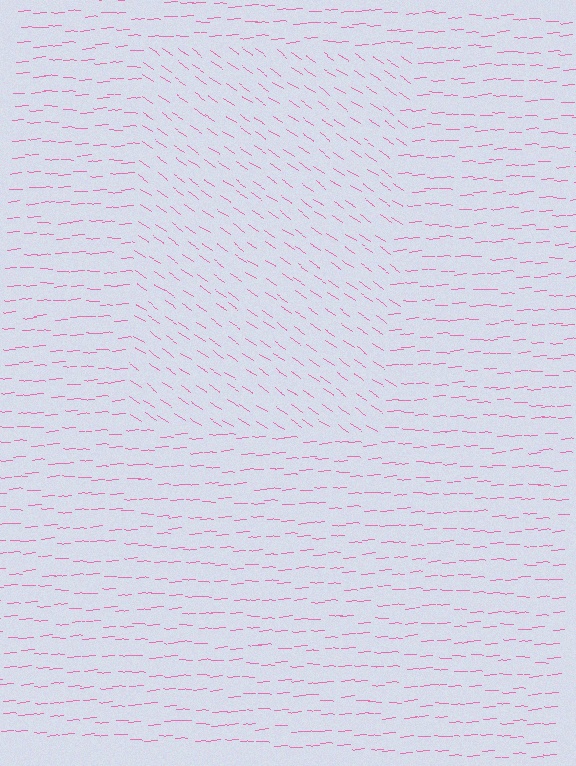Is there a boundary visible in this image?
Yes, there is a texture boundary formed by a change in line orientation.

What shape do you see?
I see a rectangle.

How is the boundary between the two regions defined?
The boundary is defined purely by a change in line orientation (approximately 38 degrees difference). All lines are the same color and thickness.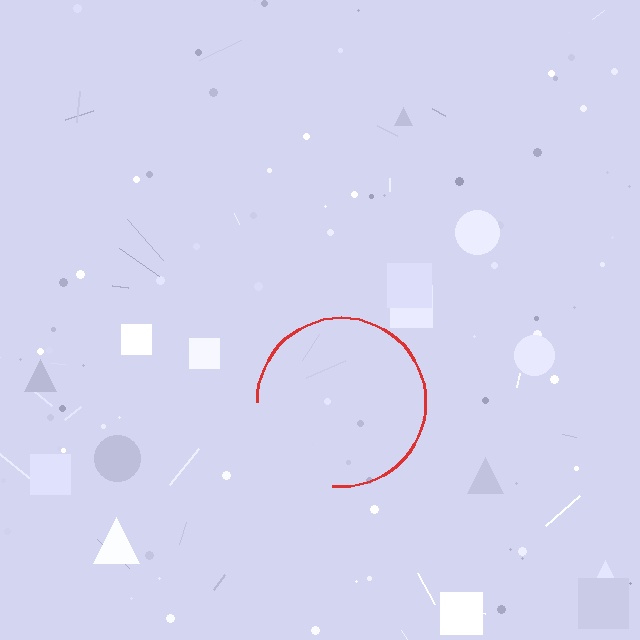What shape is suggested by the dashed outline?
The dashed outline suggests a circle.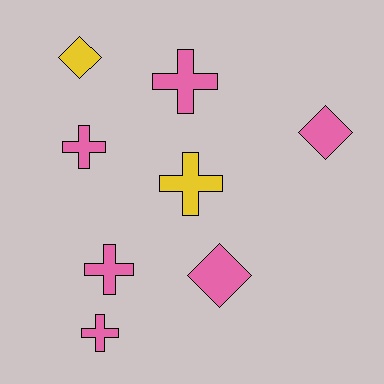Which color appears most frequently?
Pink, with 6 objects.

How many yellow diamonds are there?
There is 1 yellow diamond.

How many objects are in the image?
There are 8 objects.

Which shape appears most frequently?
Cross, with 5 objects.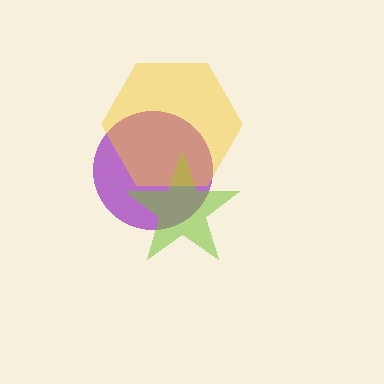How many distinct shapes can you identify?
There are 3 distinct shapes: a purple circle, a lime star, a yellow hexagon.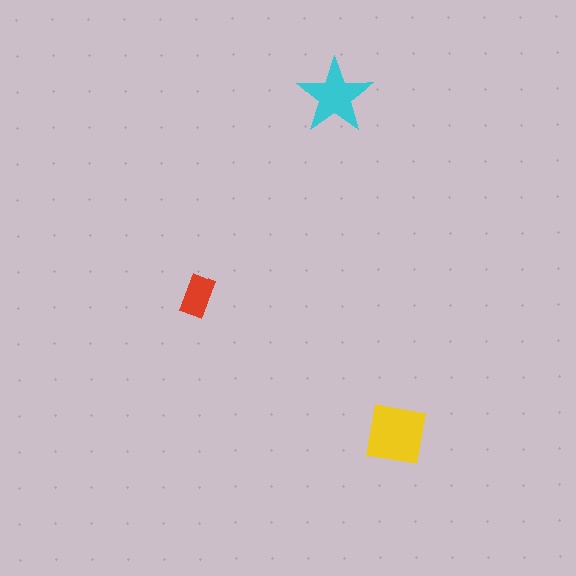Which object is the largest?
The yellow square.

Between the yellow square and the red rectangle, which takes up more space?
The yellow square.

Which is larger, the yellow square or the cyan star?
The yellow square.